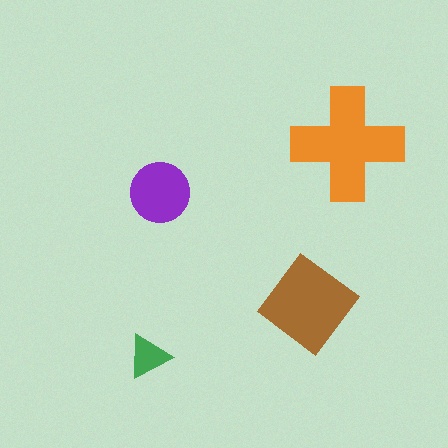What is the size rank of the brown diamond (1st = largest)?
2nd.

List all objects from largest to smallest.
The orange cross, the brown diamond, the purple circle, the green triangle.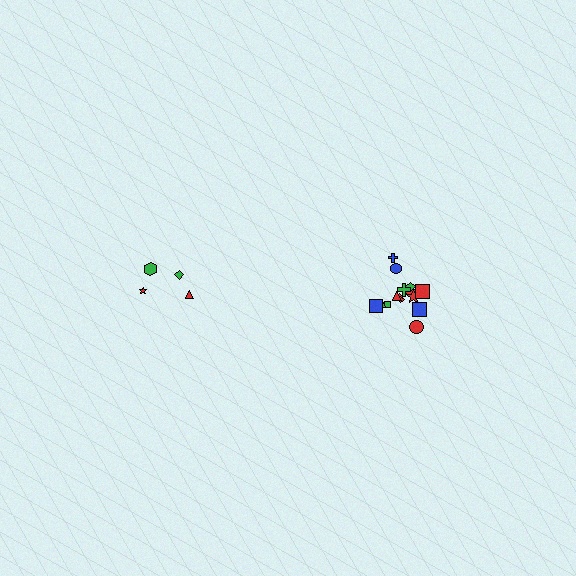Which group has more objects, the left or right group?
The right group.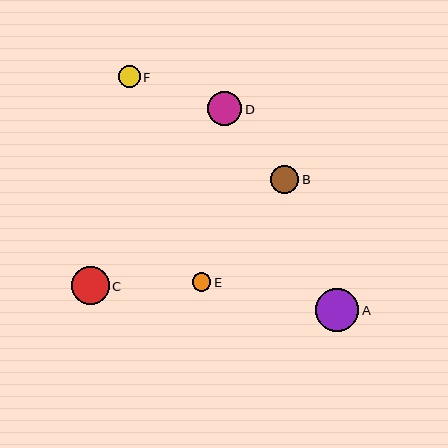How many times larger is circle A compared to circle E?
Circle A is approximately 2.4 times the size of circle E.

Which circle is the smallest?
Circle E is the smallest with a size of approximately 18 pixels.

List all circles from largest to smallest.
From largest to smallest: A, C, D, B, F, E.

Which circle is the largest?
Circle A is the largest with a size of approximately 44 pixels.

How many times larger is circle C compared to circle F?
Circle C is approximately 1.8 times the size of circle F.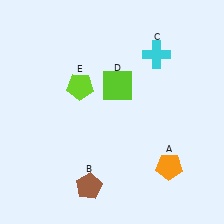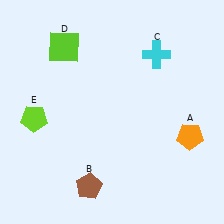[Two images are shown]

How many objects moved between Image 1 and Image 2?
3 objects moved between the two images.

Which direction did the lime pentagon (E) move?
The lime pentagon (E) moved left.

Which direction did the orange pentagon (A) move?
The orange pentagon (A) moved up.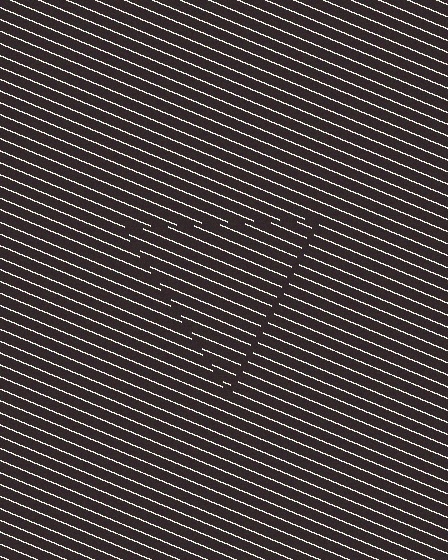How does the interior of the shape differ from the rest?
The interior of the shape contains the same grating, shifted by half a period — the contour is defined by the phase discontinuity where line-ends from the inner and outer gratings abut.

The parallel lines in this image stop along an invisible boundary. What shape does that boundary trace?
An illusory triangle. The interior of the shape contains the same grating, shifted by half a period — the contour is defined by the phase discontinuity where line-ends from the inner and outer gratings abut.